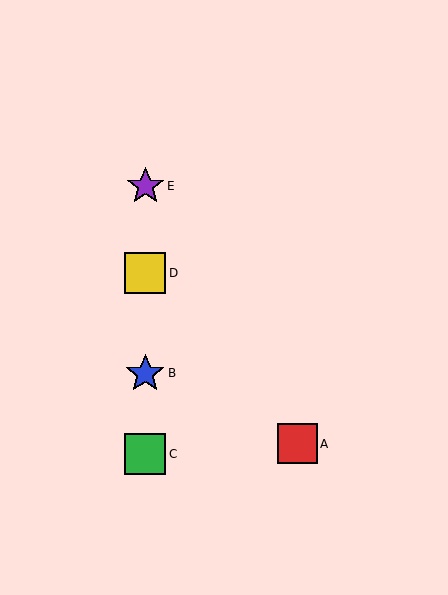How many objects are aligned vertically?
4 objects (B, C, D, E) are aligned vertically.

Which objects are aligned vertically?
Objects B, C, D, E are aligned vertically.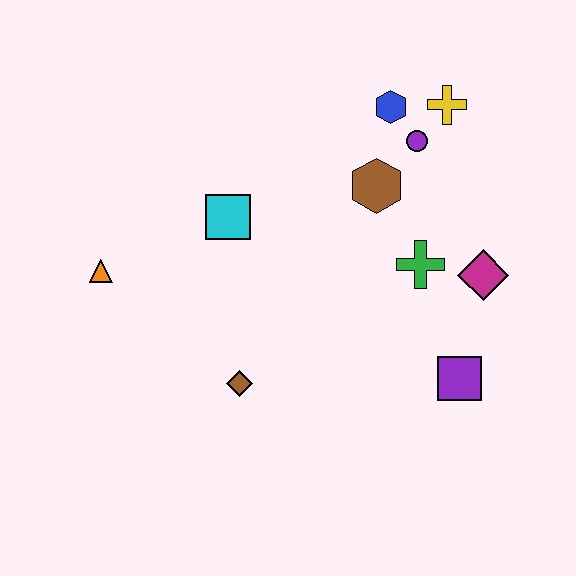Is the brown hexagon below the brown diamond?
No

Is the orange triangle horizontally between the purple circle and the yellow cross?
No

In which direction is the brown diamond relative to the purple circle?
The brown diamond is below the purple circle.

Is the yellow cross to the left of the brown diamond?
No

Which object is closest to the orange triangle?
The cyan square is closest to the orange triangle.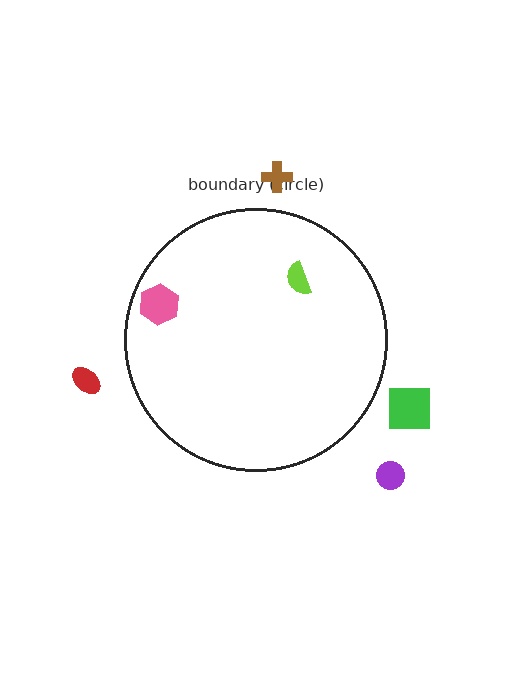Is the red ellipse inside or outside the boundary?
Outside.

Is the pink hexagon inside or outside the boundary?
Inside.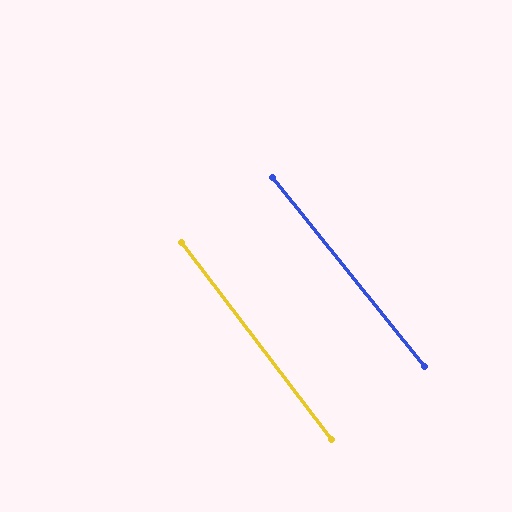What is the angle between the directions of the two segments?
Approximately 2 degrees.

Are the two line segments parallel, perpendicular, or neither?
Parallel — their directions differ by only 1.5°.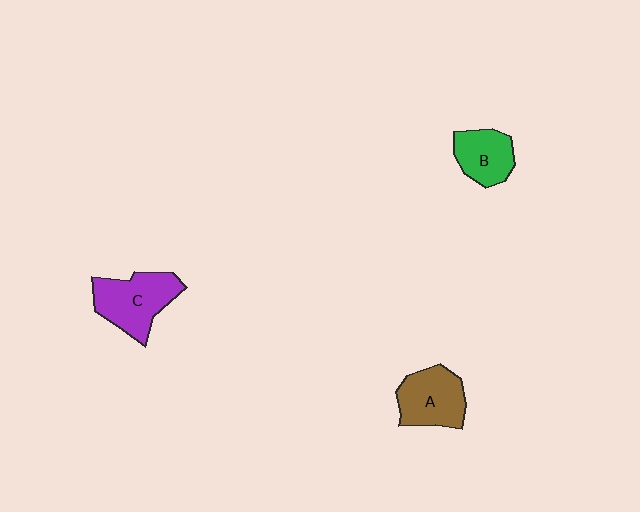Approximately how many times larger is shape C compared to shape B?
Approximately 1.4 times.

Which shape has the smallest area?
Shape B (green).